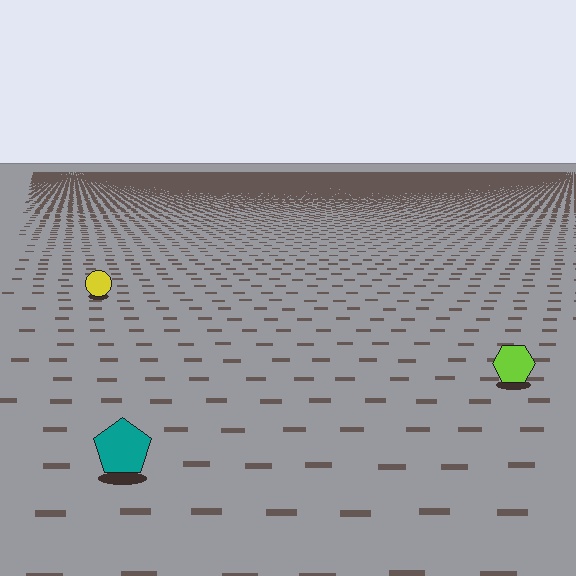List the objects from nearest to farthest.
From nearest to farthest: the teal pentagon, the lime hexagon, the yellow circle.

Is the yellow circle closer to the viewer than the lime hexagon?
No. The lime hexagon is closer — you can tell from the texture gradient: the ground texture is coarser near it.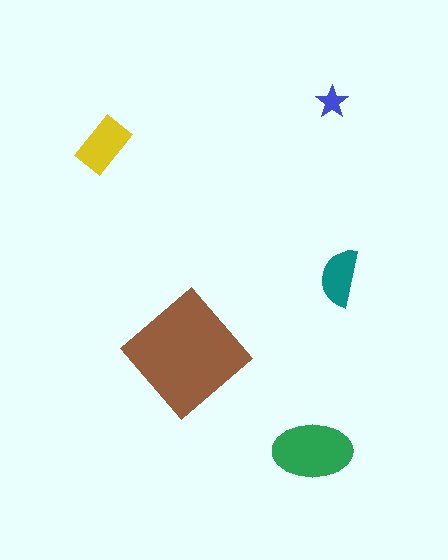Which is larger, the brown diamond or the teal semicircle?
The brown diamond.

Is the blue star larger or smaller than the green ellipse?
Smaller.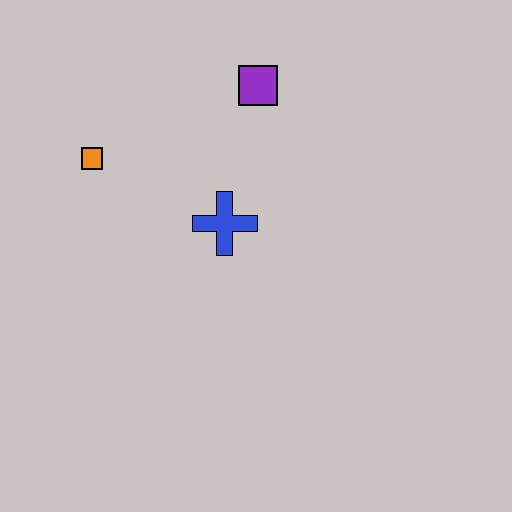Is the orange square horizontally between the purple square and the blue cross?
No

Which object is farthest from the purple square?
The orange square is farthest from the purple square.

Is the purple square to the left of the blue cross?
No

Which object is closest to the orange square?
The blue cross is closest to the orange square.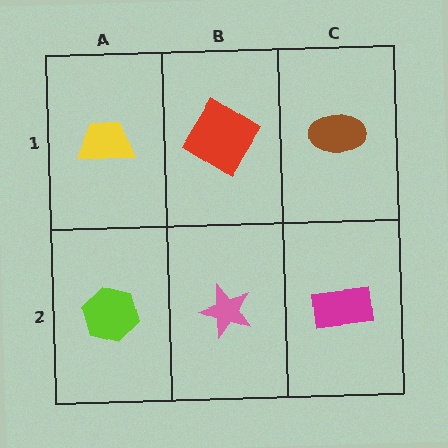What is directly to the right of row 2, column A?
A pink star.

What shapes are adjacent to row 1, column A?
A lime hexagon (row 2, column A), a red diamond (row 1, column B).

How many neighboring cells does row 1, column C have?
2.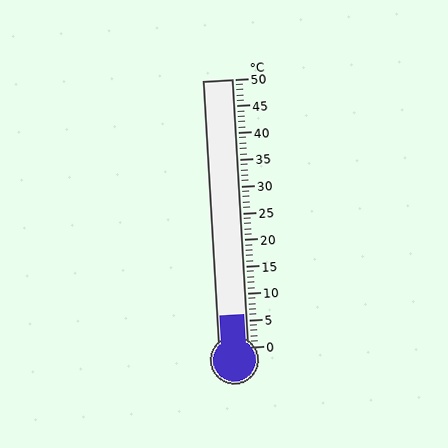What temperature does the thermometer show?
The thermometer shows approximately 6°C.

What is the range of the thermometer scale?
The thermometer scale ranges from 0°C to 50°C.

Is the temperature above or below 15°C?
The temperature is below 15°C.